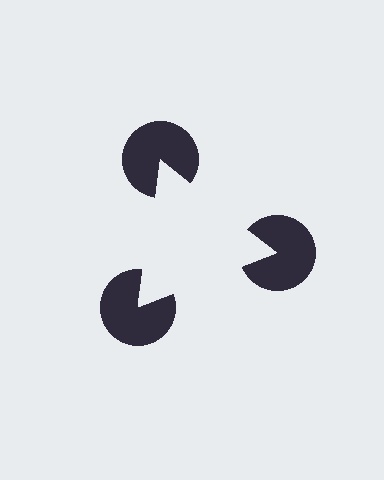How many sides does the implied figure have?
3 sides.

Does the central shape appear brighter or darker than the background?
It typically appears slightly brighter than the background, even though no actual brightness change is drawn.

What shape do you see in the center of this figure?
An illusory triangle — its edges are inferred from the aligned wedge cuts in the pac-man discs, not physically drawn.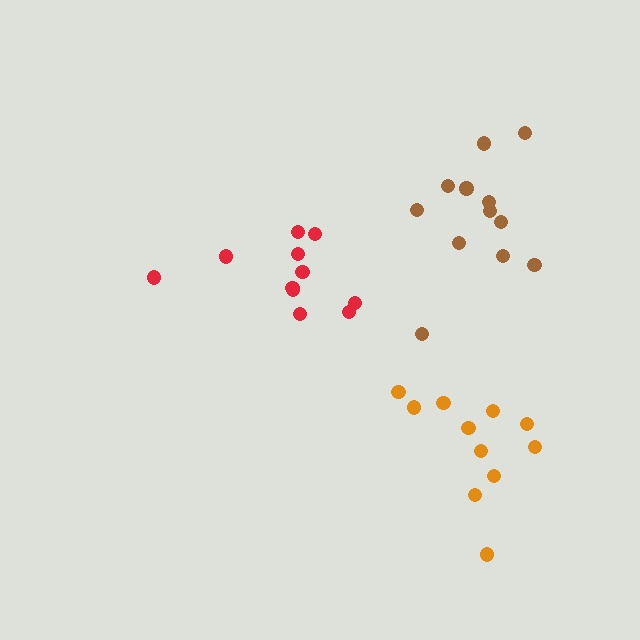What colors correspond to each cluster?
The clusters are colored: red, brown, orange.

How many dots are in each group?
Group 1: 11 dots, Group 2: 12 dots, Group 3: 11 dots (34 total).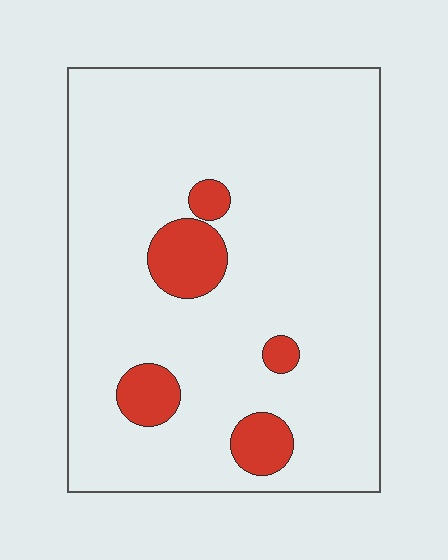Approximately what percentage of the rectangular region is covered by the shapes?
Approximately 10%.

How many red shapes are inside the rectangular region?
5.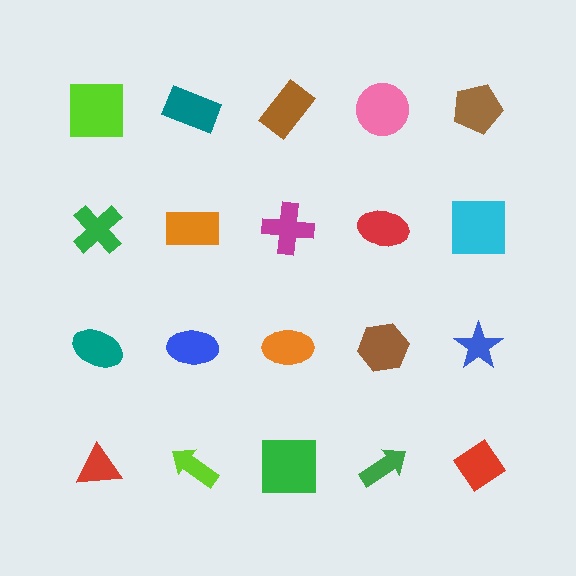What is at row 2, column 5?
A cyan square.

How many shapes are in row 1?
5 shapes.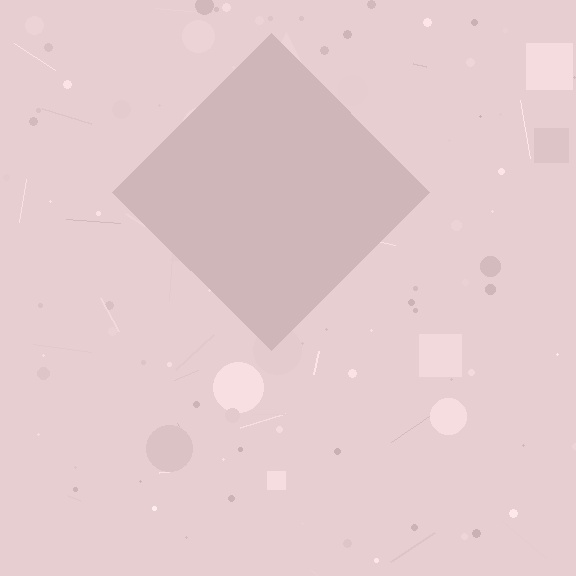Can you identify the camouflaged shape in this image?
The camouflaged shape is a diamond.